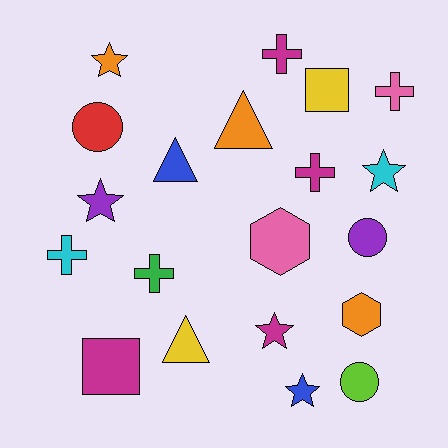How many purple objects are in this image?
There are 2 purple objects.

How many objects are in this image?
There are 20 objects.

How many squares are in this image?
There are 2 squares.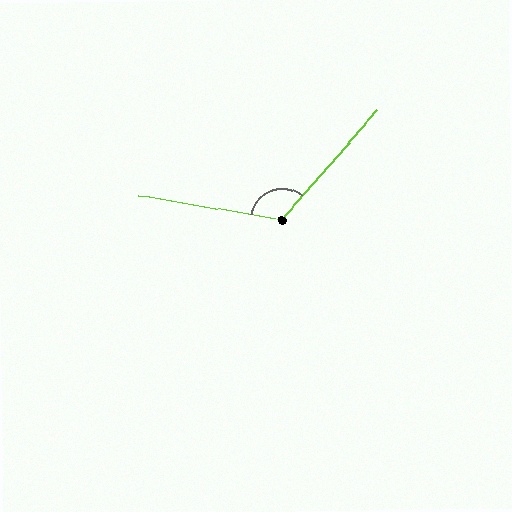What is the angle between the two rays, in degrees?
Approximately 121 degrees.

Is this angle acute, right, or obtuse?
It is obtuse.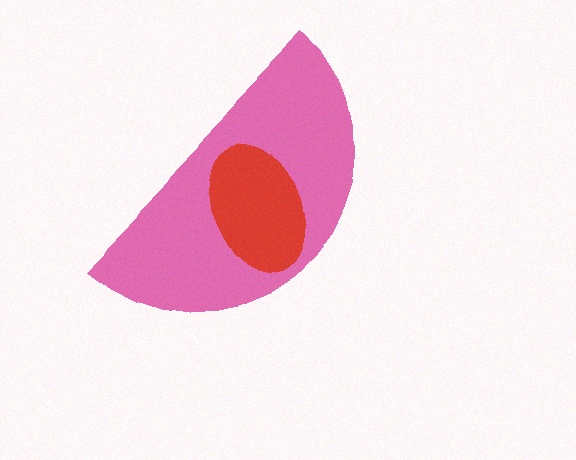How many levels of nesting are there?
2.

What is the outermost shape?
The pink semicircle.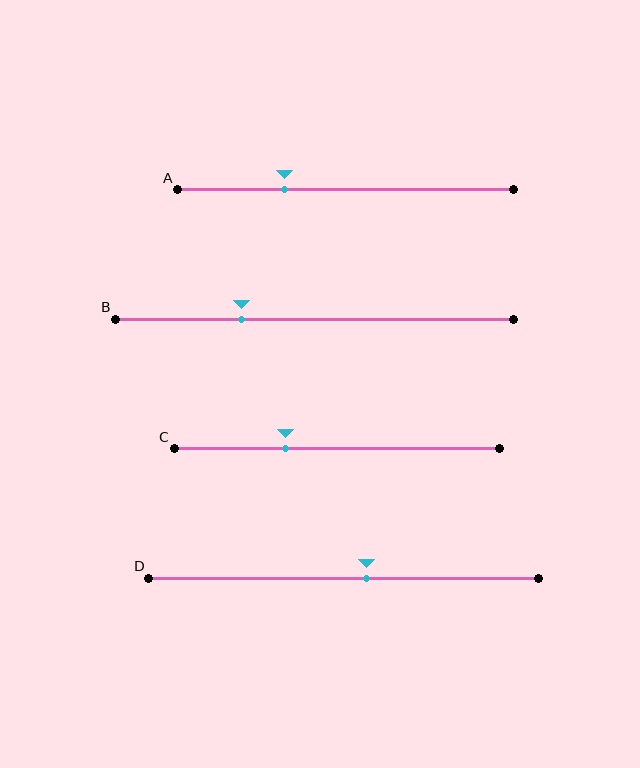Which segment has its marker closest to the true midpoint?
Segment D has its marker closest to the true midpoint.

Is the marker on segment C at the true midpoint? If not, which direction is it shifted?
No, the marker on segment C is shifted to the left by about 16% of the segment length.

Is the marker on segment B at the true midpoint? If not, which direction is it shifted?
No, the marker on segment B is shifted to the left by about 18% of the segment length.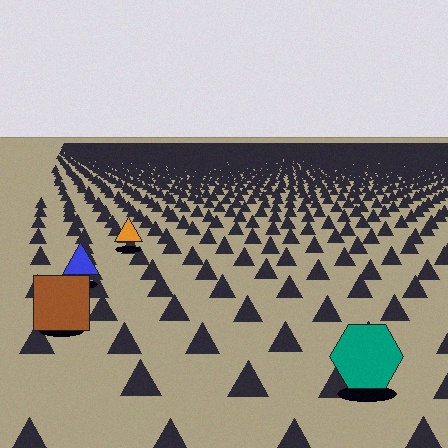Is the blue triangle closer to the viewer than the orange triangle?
Yes. The blue triangle is closer — you can tell from the texture gradient: the ground texture is coarser near it.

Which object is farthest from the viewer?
The orange triangle is farthest from the viewer. It appears smaller and the ground texture around it is denser.